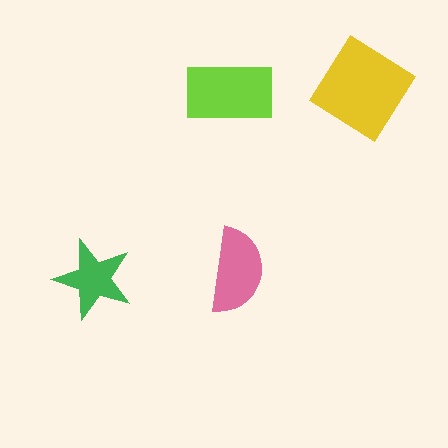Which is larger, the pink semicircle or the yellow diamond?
The yellow diamond.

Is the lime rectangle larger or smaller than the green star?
Larger.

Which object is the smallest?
The green star.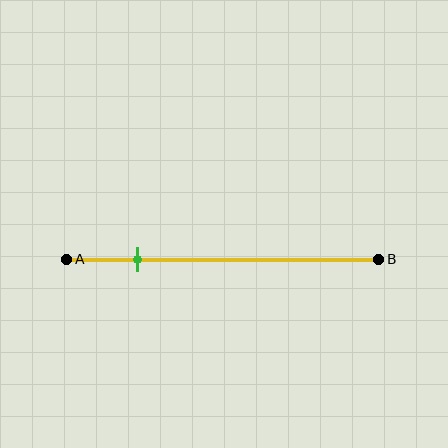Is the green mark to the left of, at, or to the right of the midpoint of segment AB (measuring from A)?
The green mark is to the left of the midpoint of segment AB.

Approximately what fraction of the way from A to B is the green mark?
The green mark is approximately 25% of the way from A to B.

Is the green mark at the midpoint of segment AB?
No, the mark is at about 25% from A, not at the 50% midpoint.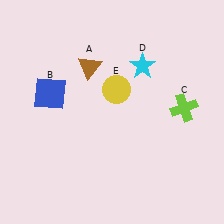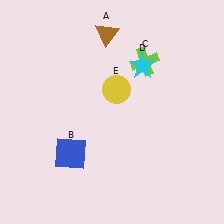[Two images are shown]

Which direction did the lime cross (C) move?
The lime cross (C) moved up.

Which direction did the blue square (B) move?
The blue square (B) moved down.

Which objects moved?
The objects that moved are: the brown triangle (A), the blue square (B), the lime cross (C).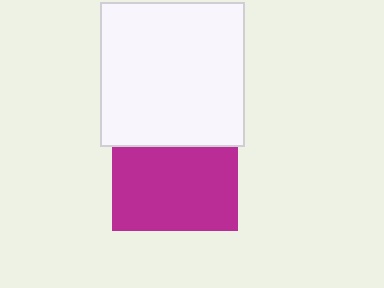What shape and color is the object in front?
The object in front is a white square.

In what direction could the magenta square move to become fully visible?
The magenta square could move down. That would shift it out from behind the white square entirely.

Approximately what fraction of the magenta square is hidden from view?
Roughly 33% of the magenta square is hidden behind the white square.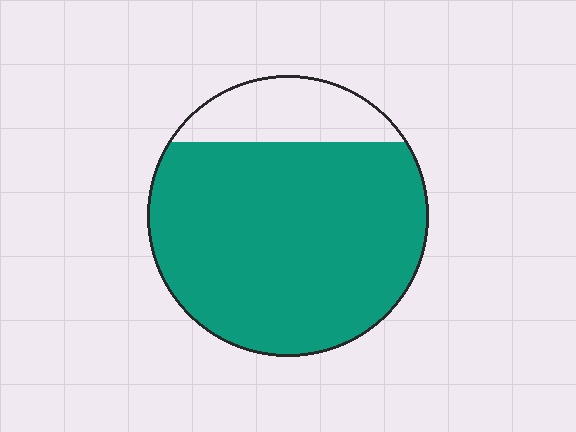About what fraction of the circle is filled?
About five sixths (5/6).